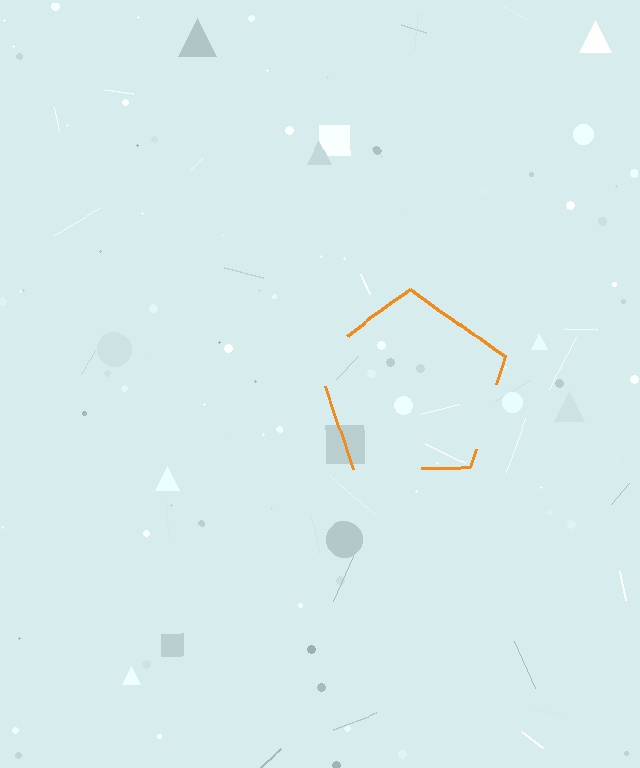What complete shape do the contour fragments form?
The contour fragments form a pentagon.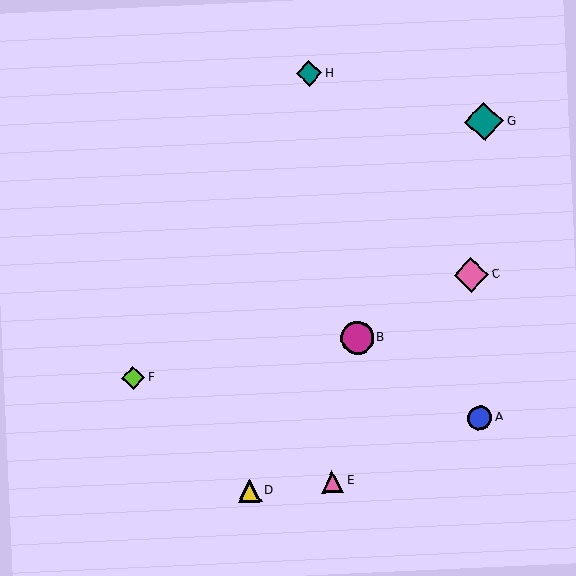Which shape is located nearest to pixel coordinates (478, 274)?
The pink diamond (labeled C) at (471, 275) is nearest to that location.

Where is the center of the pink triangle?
The center of the pink triangle is at (332, 482).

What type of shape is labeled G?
Shape G is a teal diamond.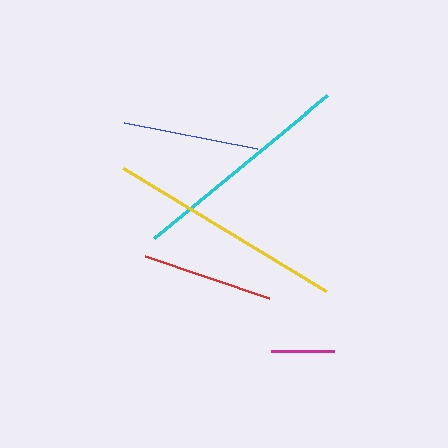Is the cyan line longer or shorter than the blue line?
The cyan line is longer than the blue line.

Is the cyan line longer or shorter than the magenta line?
The cyan line is longer than the magenta line.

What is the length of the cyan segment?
The cyan segment is approximately 225 pixels long.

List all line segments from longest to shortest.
From longest to shortest: yellow, cyan, blue, red, magenta.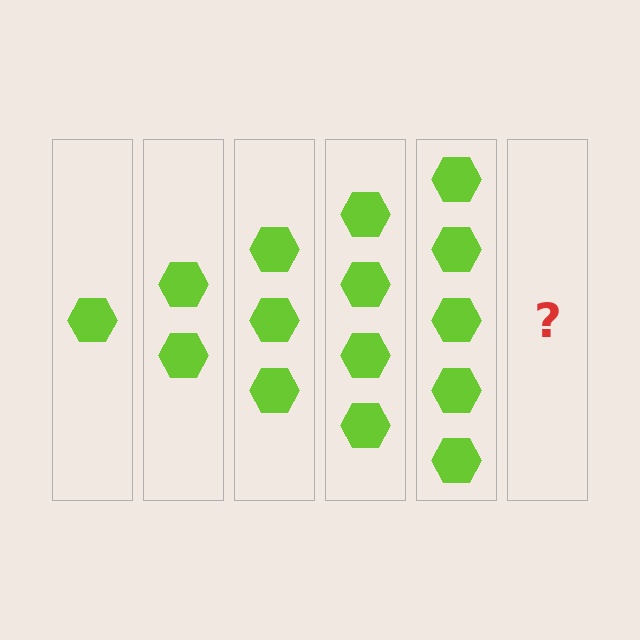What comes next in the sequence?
The next element should be 6 hexagons.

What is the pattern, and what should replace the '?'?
The pattern is that each step adds one more hexagon. The '?' should be 6 hexagons.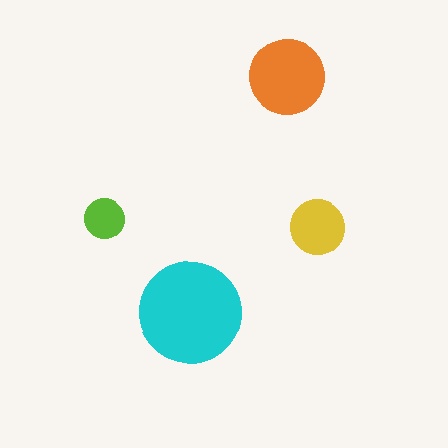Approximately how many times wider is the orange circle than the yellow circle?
About 1.5 times wider.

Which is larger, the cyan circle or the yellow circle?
The cyan one.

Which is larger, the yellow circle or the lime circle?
The yellow one.